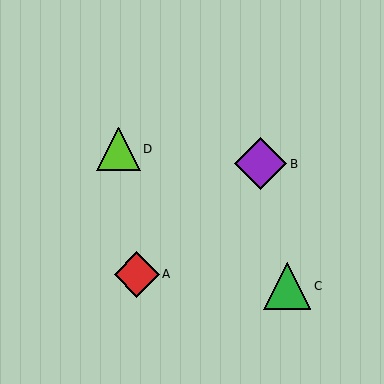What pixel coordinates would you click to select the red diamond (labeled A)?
Click at (137, 274) to select the red diamond A.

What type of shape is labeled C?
Shape C is a green triangle.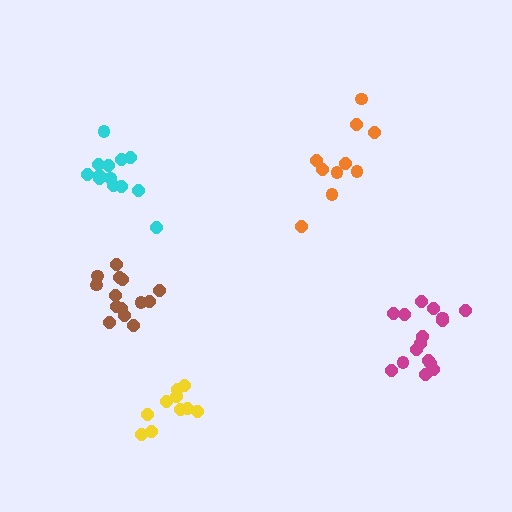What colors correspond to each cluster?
The clusters are colored: magenta, cyan, yellow, orange, brown.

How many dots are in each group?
Group 1: 16 dots, Group 2: 13 dots, Group 3: 10 dots, Group 4: 10 dots, Group 5: 14 dots (63 total).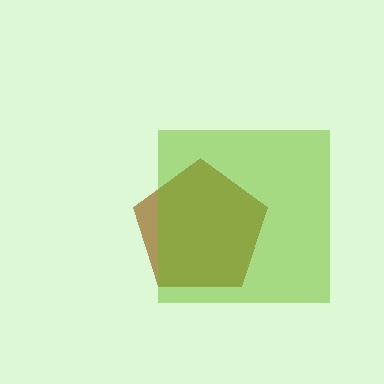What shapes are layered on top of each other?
The layered shapes are: a brown pentagon, a lime square.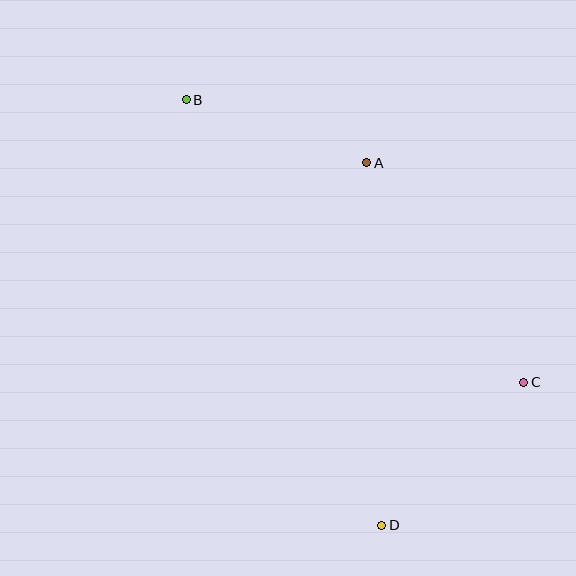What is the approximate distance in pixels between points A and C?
The distance between A and C is approximately 270 pixels.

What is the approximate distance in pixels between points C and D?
The distance between C and D is approximately 202 pixels.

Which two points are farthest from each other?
Points B and D are farthest from each other.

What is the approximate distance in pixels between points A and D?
The distance between A and D is approximately 363 pixels.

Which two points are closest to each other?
Points A and B are closest to each other.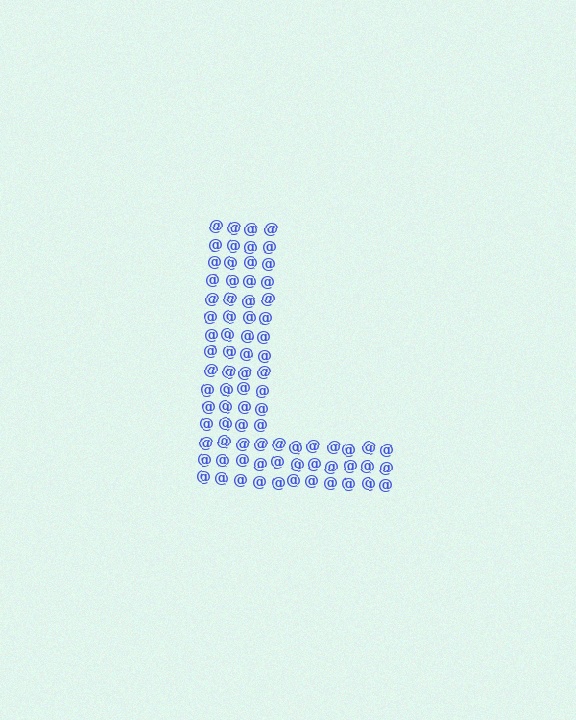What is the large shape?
The large shape is the letter L.